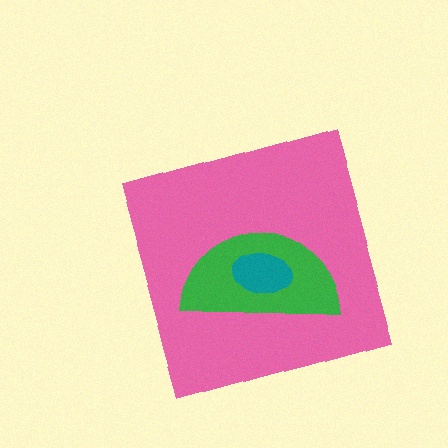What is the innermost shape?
The teal ellipse.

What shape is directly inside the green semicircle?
The teal ellipse.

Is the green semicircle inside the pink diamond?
Yes.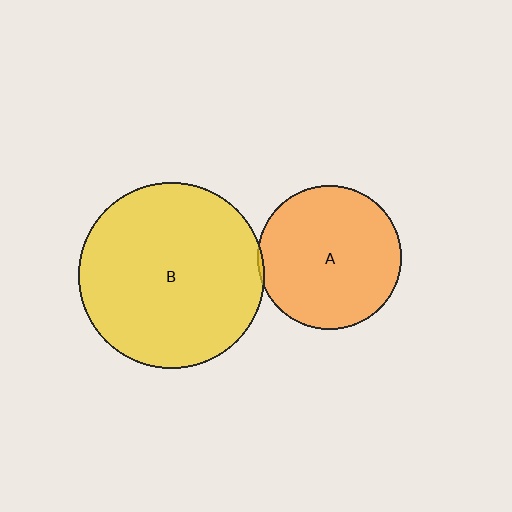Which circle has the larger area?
Circle B (yellow).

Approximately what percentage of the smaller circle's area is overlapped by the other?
Approximately 5%.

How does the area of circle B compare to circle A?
Approximately 1.7 times.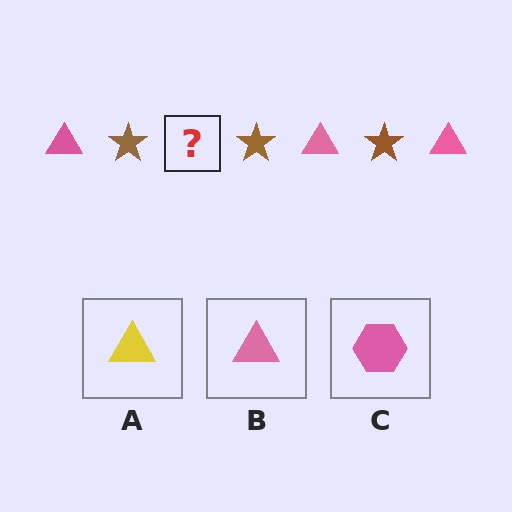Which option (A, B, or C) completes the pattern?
B.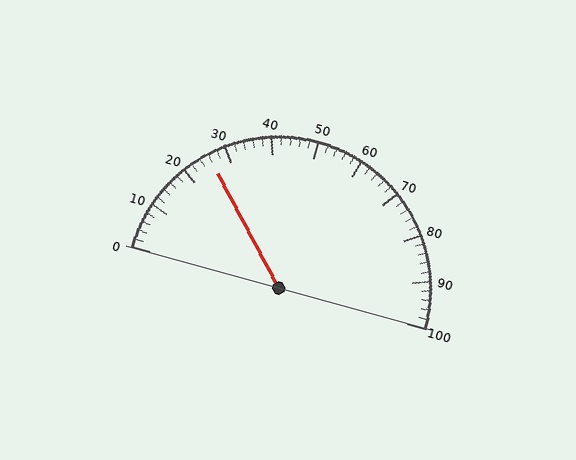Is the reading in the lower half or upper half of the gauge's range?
The reading is in the lower half of the range (0 to 100).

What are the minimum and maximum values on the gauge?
The gauge ranges from 0 to 100.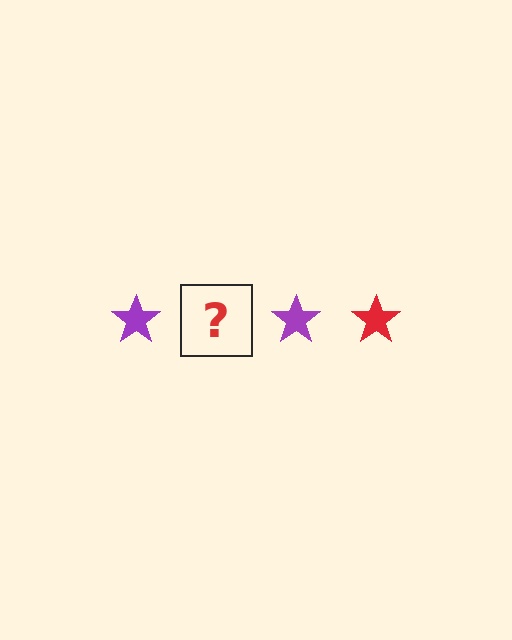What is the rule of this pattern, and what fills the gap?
The rule is that the pattern cycles through purple, red stars. The gap should be filled with a red star.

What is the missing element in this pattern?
The missing element is a red star.